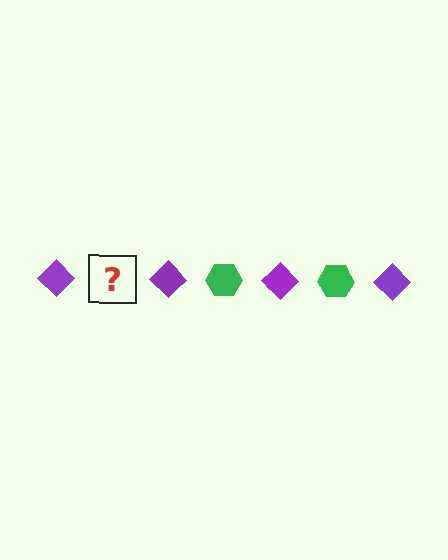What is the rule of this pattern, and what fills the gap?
The rule is that the pattern alternates between purple diamond and green hexagon. The gap should be filled with a green hexagon.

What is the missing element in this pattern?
The missing element is a green hexagon.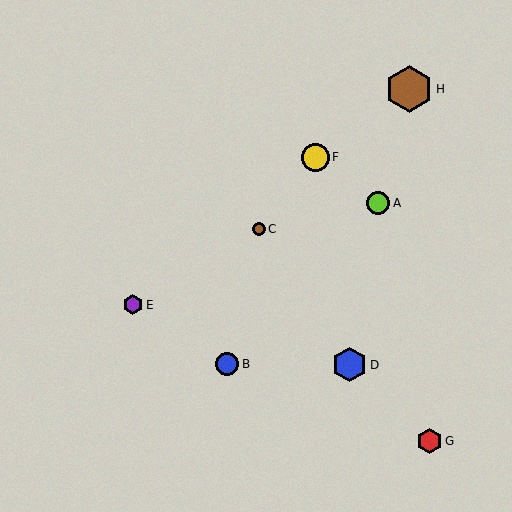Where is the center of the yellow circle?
The center of the yellow circle is at (315, 157).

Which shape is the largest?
The brown hexagon (labeled H) is the largest.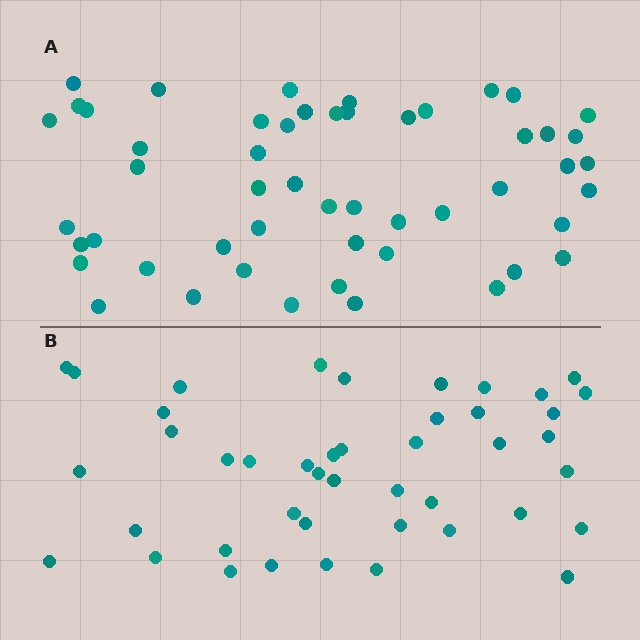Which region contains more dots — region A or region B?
Region A (the top region) has more dots.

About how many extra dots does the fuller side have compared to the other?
Region A has roughly 8 or so more dots than region B.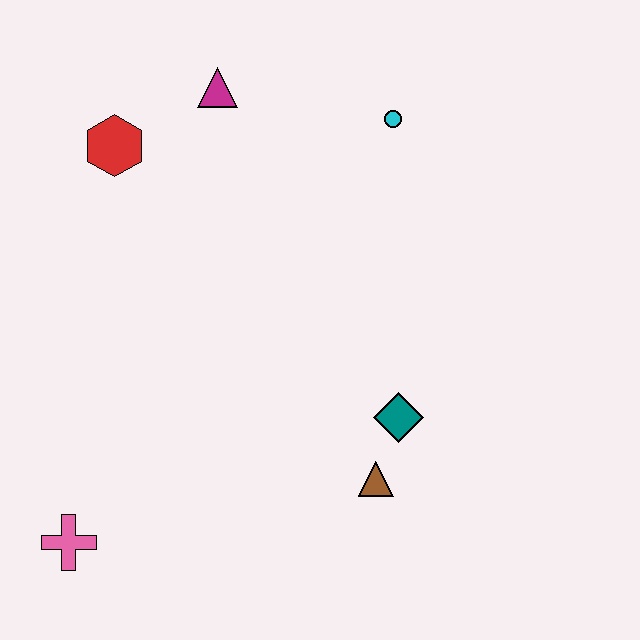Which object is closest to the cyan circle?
The magenta triangle is closest to the cyan circle.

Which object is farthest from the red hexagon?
The brown triangle is farthest from the red hexagon.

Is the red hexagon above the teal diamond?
Yes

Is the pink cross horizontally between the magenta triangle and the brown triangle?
No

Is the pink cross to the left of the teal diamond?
Yes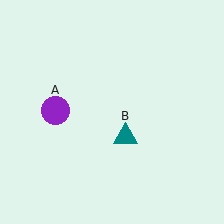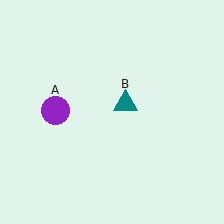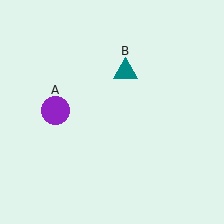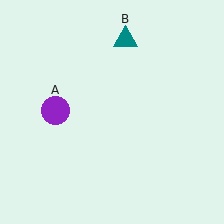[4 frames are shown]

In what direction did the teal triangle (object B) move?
The teal triangle (object B) moved up.